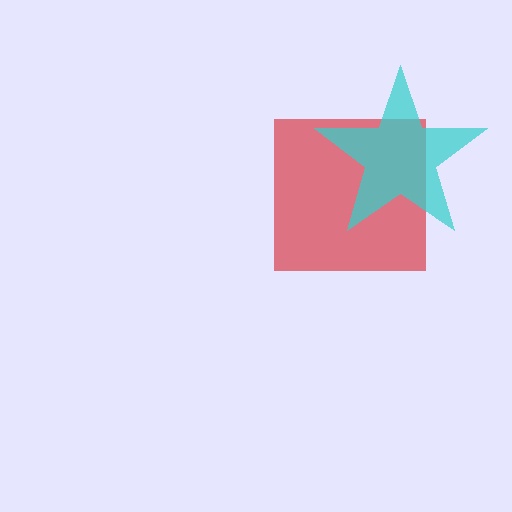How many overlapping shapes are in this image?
There are 2 overlapping shapes in the image.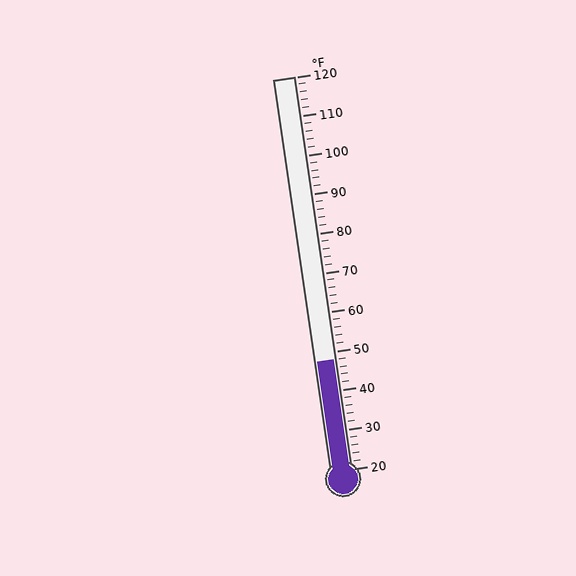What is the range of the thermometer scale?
The thermometer scale ranges from 20°F to 120°F.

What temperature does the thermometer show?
The thermometer shows approximately 48°F.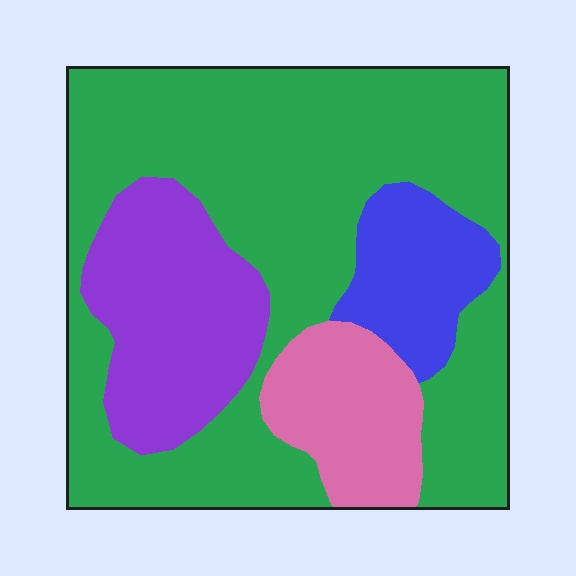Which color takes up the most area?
Green, at roughly 60%.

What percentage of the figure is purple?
Purple takes up less than a quarter of the figure.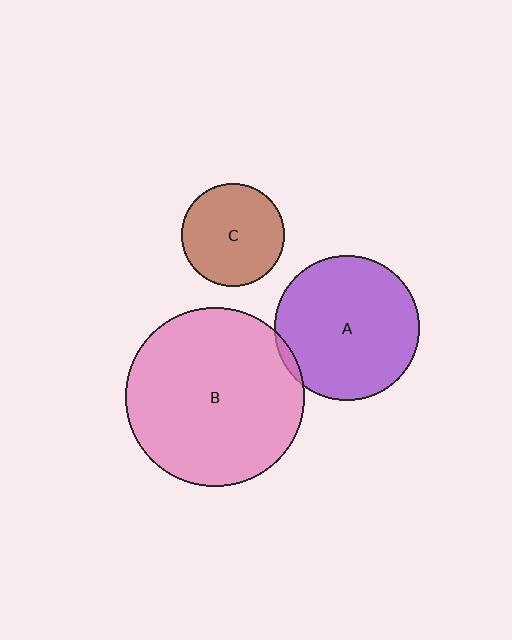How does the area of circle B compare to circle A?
Approximately 1.5 times.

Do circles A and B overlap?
Yes.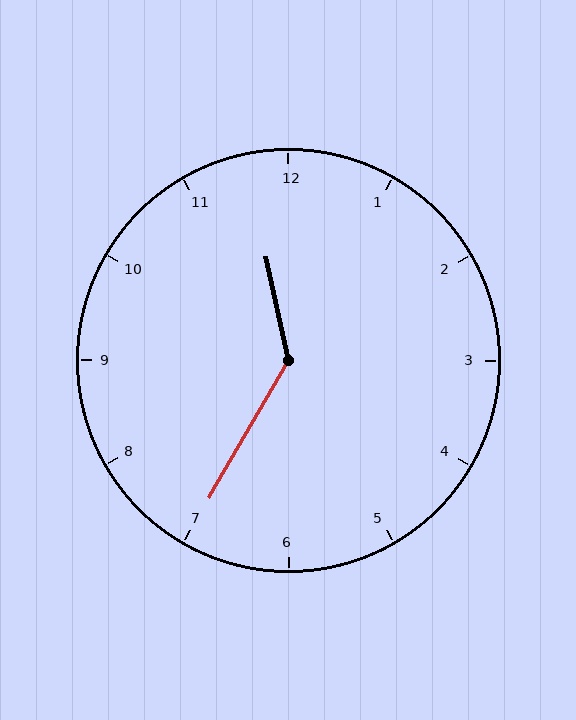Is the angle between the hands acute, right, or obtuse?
It is obtuse.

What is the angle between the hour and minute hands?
Approximately 138 degrees.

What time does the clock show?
11:35.